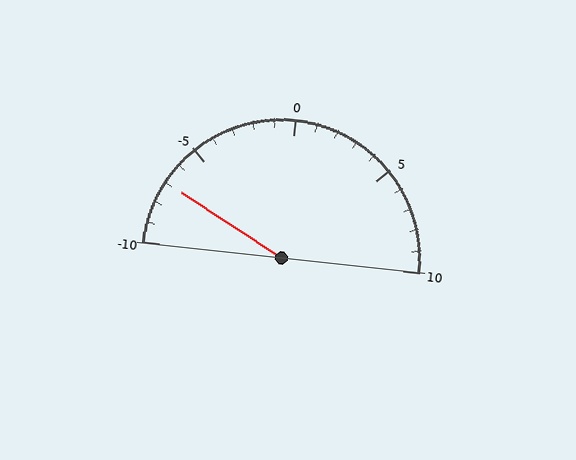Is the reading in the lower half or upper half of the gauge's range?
The reading is in the lower half of the range (-10 to 10).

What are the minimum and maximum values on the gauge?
The gauge ranges from -10 to 10.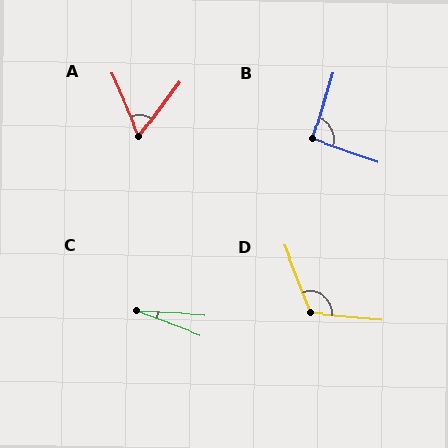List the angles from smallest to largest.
C (18°), A (60°), B (92°), D (117°).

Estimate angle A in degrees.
Approximately 60 degrees.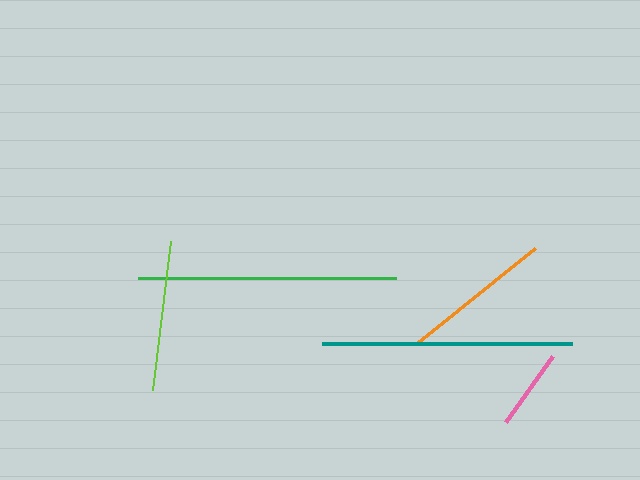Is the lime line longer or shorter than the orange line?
The orange line is longer than the lime line.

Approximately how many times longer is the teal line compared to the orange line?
The teal line is approximately 1.7 times the length of the orange line.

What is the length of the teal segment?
The teal segment is approximately 250 pixels long.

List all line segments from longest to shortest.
From longest to shortest: green, teal, orange, lime, pink.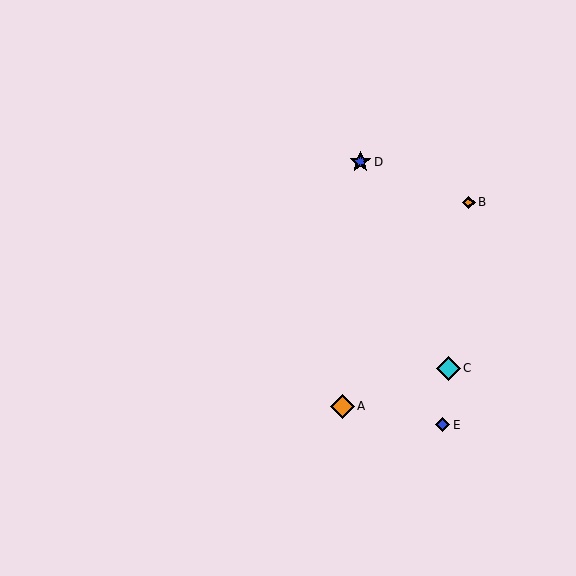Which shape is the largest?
The cyan diamond (labeled C) is the largest.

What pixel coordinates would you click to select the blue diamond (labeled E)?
Click at (443, 425) to select the blue diamond E.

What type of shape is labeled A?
Shape A is an orange diamond.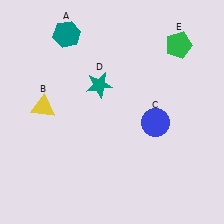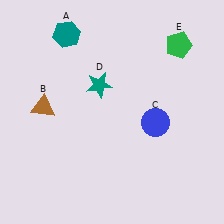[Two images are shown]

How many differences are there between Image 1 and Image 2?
There is 1 difference between the two images.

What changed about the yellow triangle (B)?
In Image 1, B is yellow. In Image 2, it changed to brown.